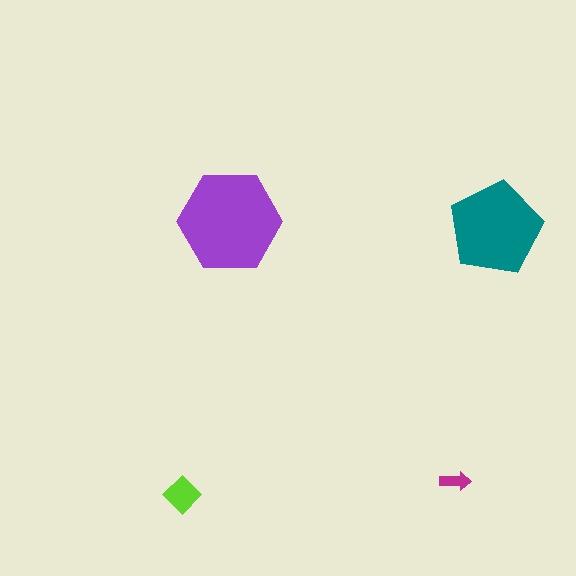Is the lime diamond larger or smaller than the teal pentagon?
Smaller.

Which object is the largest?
The purple hexagon.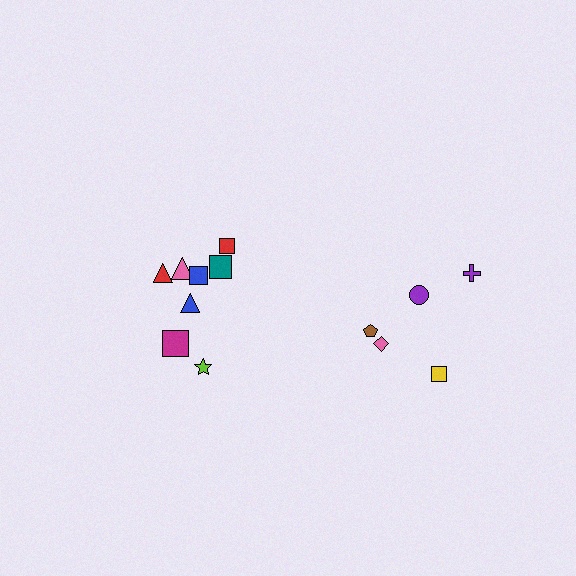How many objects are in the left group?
There are 8 objects.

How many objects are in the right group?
There are 5 objects.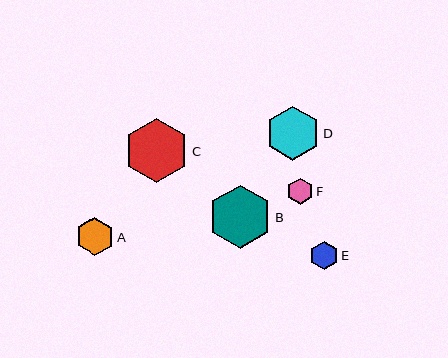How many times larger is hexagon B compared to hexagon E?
Hexagon B is approximately 2.2 times the size of hexagon E.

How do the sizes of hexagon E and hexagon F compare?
Hexagon E and hexagon F are approximately the same size.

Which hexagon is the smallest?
Hexagon F is the smallest with a size of approximately 26 pixels.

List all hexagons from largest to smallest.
From largest to smallest: C, B, D, A, E, F.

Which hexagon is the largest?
Hexagon C is the largest with a size of approximately 64 pixels.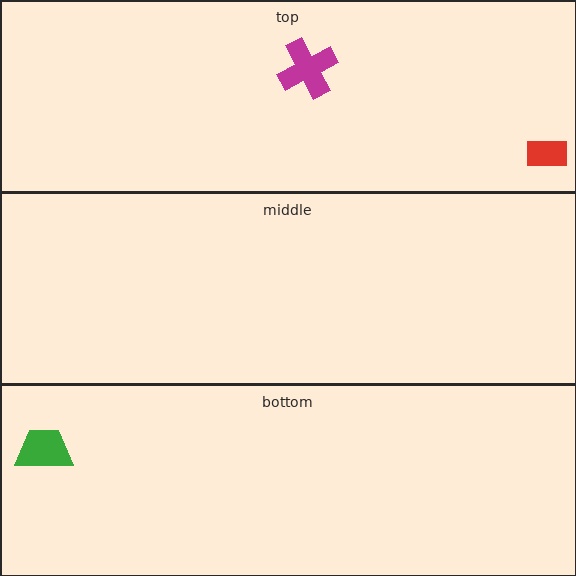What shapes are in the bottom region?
The green trapezoid.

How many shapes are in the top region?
2.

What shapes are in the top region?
The red rectangle, the magenta cross.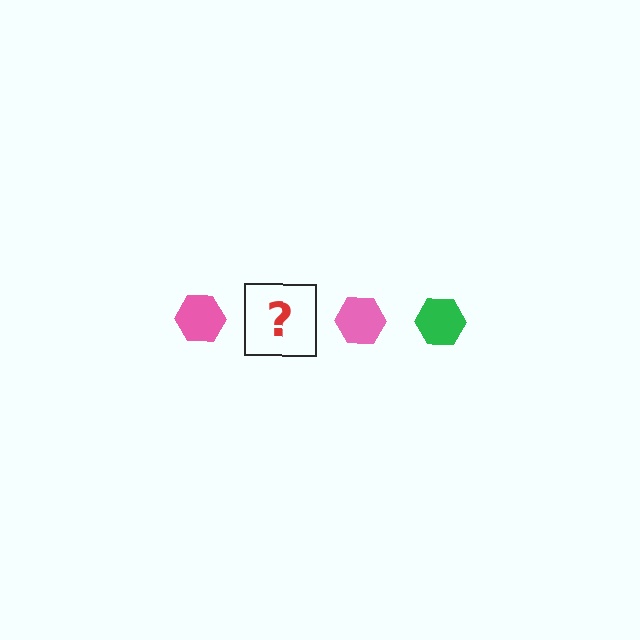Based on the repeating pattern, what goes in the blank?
The blank should be a green hexagon.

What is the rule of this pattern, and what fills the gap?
The rule is that the pattern cycles through pink, green hexagons. The gap should be filled with a green hexagon.